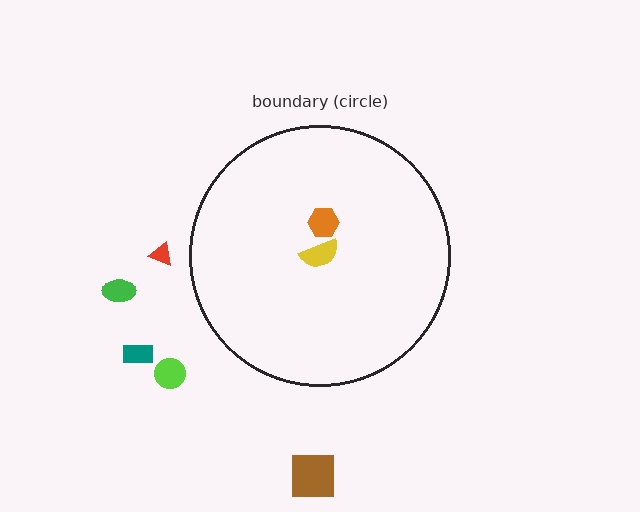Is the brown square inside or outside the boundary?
Outside.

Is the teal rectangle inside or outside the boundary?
Outside.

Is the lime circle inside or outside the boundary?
Outside.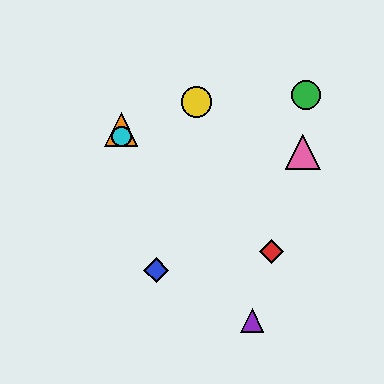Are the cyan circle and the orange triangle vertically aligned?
Yes, both are at x≈121.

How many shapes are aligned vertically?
2 shapes (the orange triangle, the cyan circle) are aligned vertically.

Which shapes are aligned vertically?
The orange triangle, the cyan circle are aligned vertically.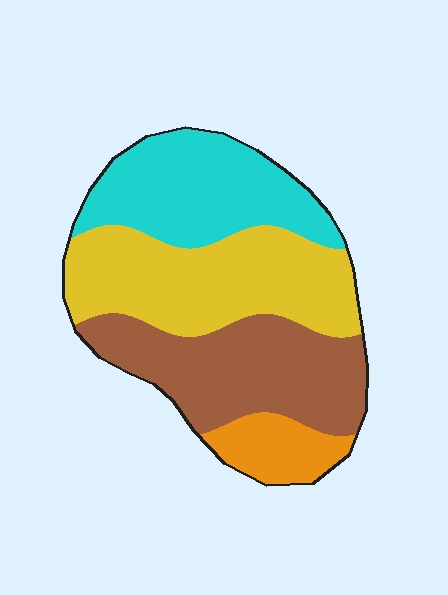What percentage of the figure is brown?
Brown takes up about one third (1/3) of the figure.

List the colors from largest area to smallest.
From largest to smallest: yellow, brown, cyan, orange.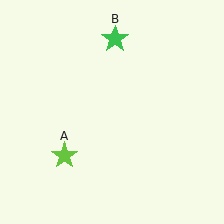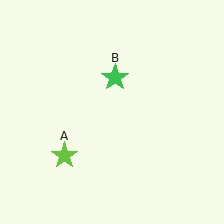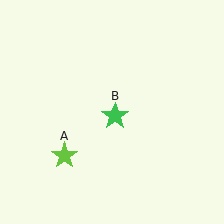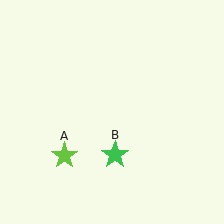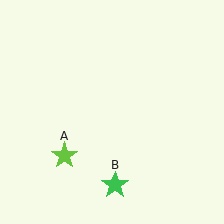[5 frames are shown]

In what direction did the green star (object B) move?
The green star (object B) moved down.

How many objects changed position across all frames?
1 object changed position: green star (object B).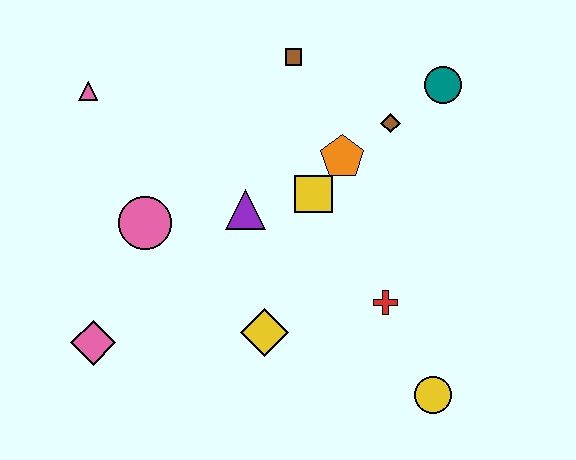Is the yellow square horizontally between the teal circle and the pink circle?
Yes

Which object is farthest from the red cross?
The pink triangle is farthest from the red cross.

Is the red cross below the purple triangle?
Yes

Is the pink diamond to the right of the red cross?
No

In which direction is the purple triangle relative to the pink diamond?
The purple triangle is to the right of the pink diamond.